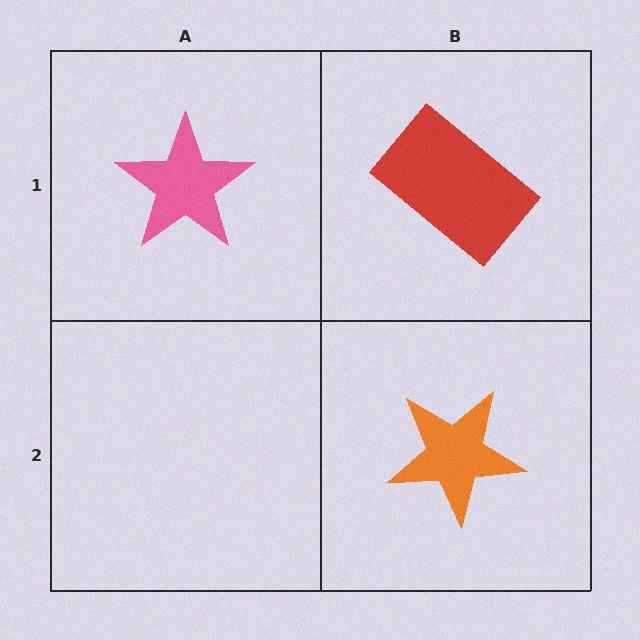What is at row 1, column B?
A red rectangle.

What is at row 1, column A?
A pink star.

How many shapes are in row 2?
1 shape.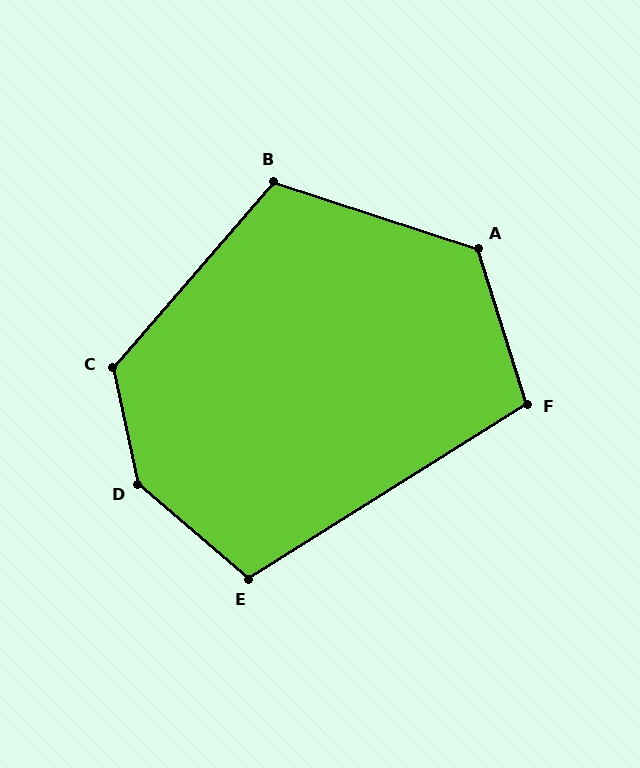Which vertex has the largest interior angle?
D, at approximately 143 degrees.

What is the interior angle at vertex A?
Approximately 126 degrees (obtuse).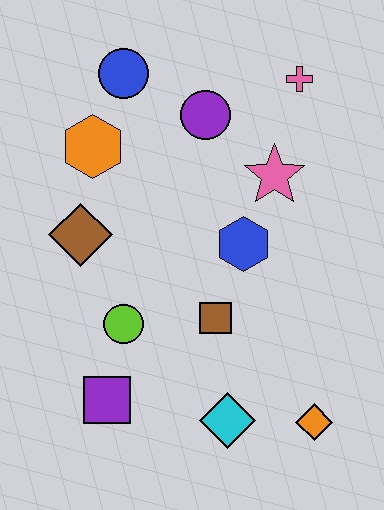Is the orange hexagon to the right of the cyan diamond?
No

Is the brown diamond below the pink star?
Yes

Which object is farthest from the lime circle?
The pink cross is farthest from the lime circle.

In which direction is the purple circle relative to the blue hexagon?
The purple circle is above the blue hexagon.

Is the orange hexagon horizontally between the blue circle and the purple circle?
No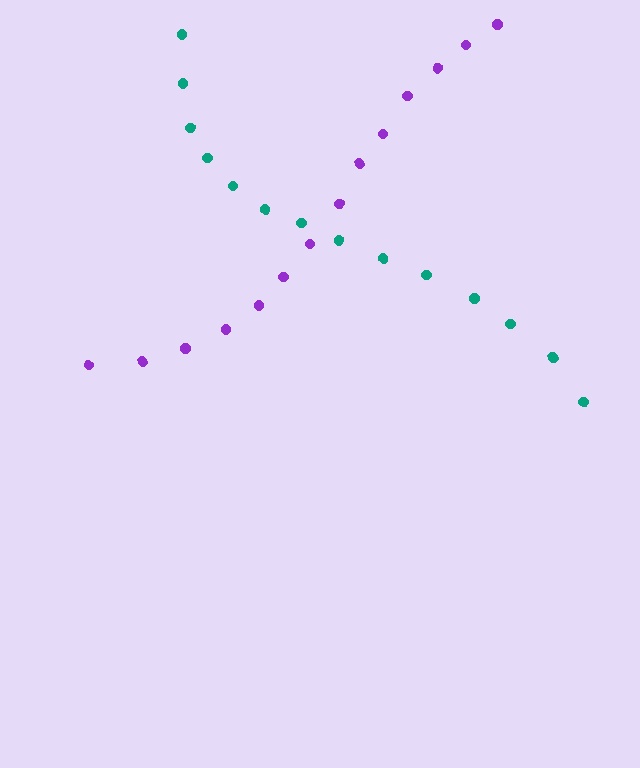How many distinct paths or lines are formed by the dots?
There are 2 distinct paths.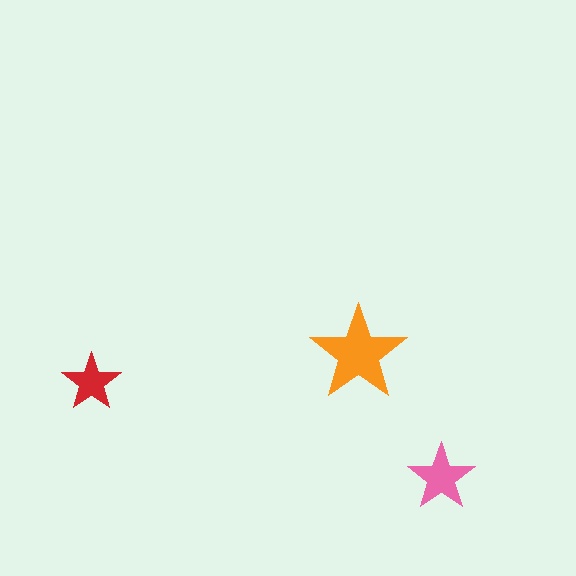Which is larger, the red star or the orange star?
The orange one.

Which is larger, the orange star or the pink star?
The orange one.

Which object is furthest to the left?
The red star is leftmost.